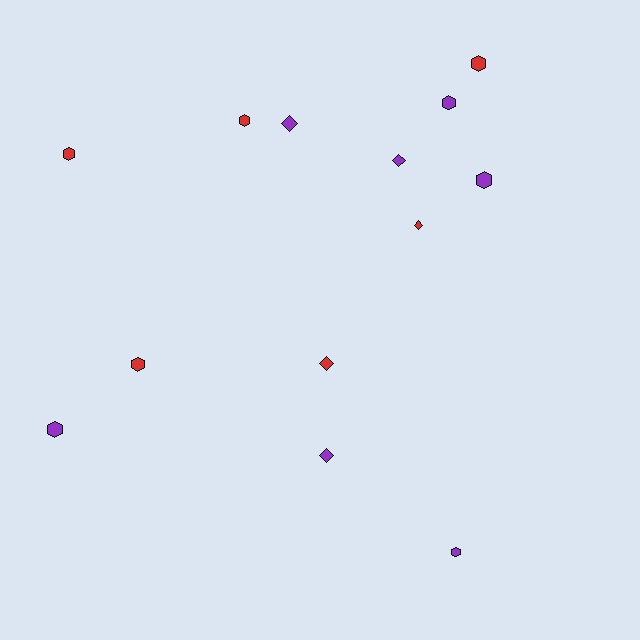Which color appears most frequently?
Purple, with 7 objects.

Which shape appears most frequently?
Hexagon, with 8 objects.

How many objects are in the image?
There are 13 objects.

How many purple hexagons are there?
There are 4 purple hexagons.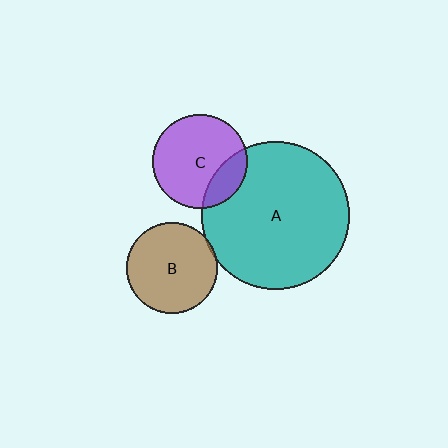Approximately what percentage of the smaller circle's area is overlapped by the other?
Approximately 5%.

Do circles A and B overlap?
Yes.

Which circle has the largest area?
Circle A (teal).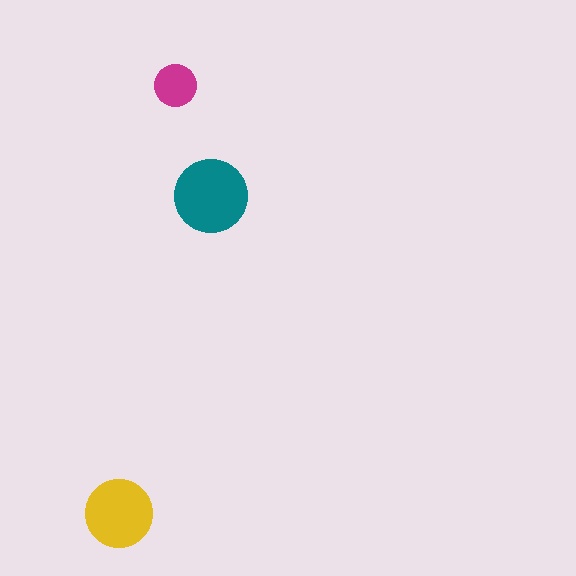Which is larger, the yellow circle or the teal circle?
The teal one.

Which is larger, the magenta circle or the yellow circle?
The yellow one.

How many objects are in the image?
There are 3 objects in the image.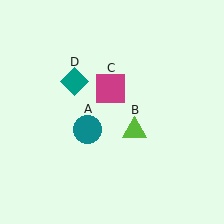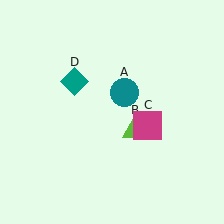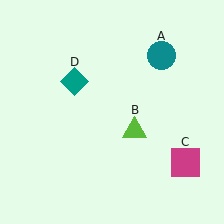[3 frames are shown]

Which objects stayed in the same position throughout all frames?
Lime triangle (object B) and teal diamond (object D) remained stationary.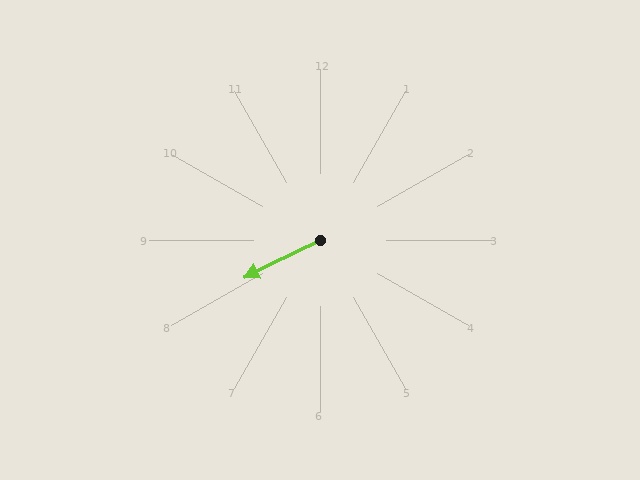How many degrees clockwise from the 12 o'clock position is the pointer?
Approximately 244 degrees.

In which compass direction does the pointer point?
Southwest.